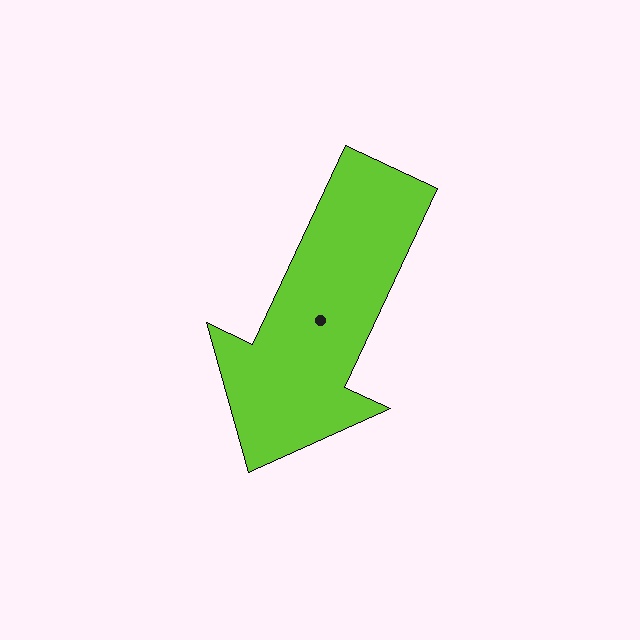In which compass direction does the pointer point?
Southwest.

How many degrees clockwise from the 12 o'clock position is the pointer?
Approximately 205 degrees.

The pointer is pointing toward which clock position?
Roughly 7 o'clock.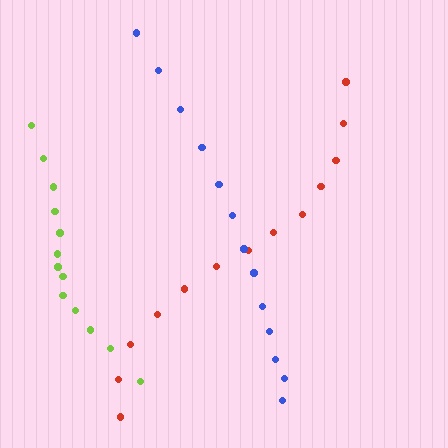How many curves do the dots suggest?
There are 3 distinct paths.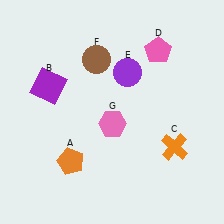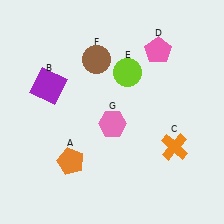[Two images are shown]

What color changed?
The circle (E) changed from purple in Image 1 to lime in Image 2.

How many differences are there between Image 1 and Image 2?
There is 1 difference between the two images.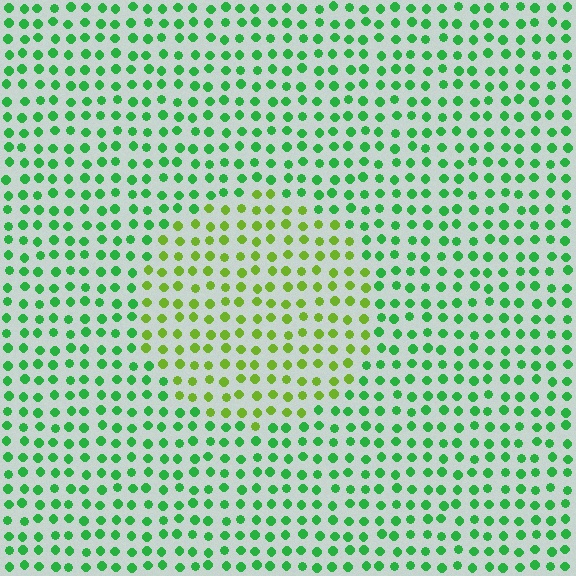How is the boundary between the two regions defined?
The boundary is defined purely by a slight shift in hue (about 40 degrees). Spacing, size, and orientation are identical on both sides.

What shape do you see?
I see a circle.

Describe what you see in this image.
The image is filled with small green elements in a uniform arrangement. A circle-shaped region is visible where the elements are tinted to a slightly different hue, forming a subtle color boundary.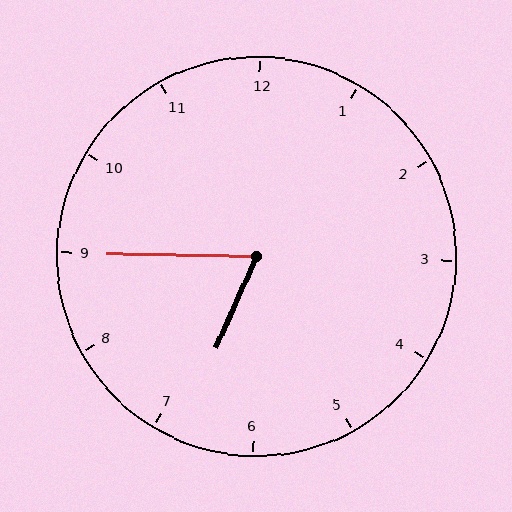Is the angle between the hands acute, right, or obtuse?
It is acute.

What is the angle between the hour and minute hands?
Approximately 68 degrees.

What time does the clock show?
6:45.